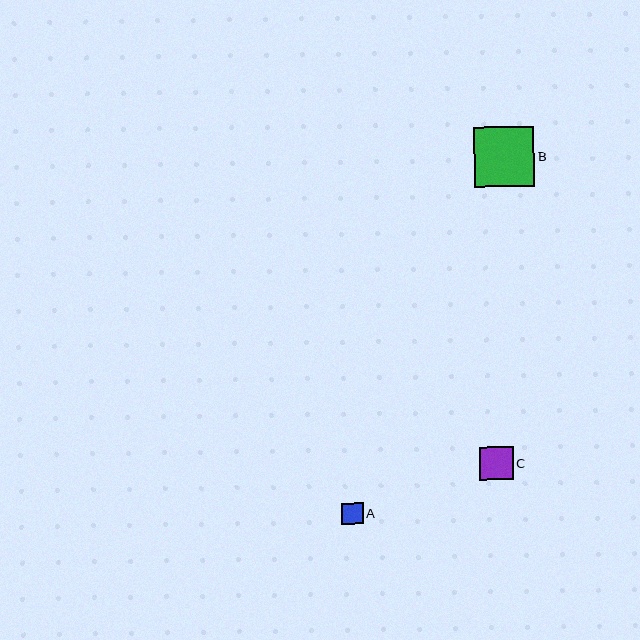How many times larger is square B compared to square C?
Square B is approximately 1.8 times the size of square C.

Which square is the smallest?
Square A is the smallest with a size of approximately 21 pixels.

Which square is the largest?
Square B is the largest with a size of approximately 60 pixels.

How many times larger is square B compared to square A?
Square B is approximately 2.8 times the size of square A.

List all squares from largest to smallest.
From largest to smallest: B, C, A.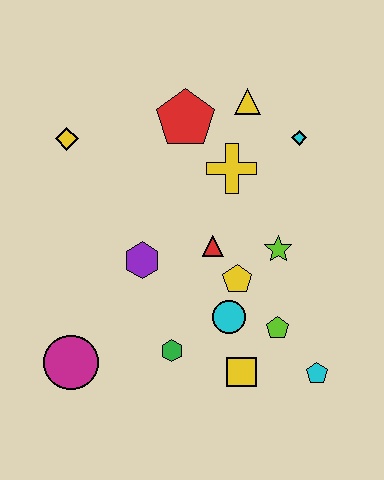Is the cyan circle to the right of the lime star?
No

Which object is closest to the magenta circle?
The green hexagon is closest to the magenta circle.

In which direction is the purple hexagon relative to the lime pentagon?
The purple hexagon is to the left of the lime pentagon.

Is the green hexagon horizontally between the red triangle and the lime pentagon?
No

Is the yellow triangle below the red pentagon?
No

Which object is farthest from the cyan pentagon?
The yellow diamond is farthest from the cyan pentagon.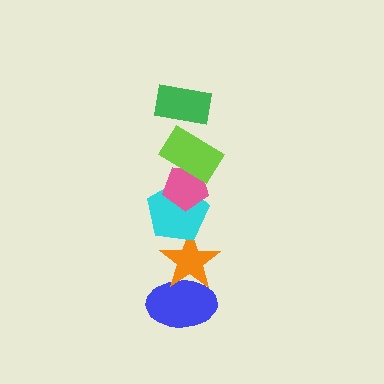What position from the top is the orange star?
The orange star is 5th from the top.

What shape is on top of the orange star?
The cyan pentagon is on top of the orange star.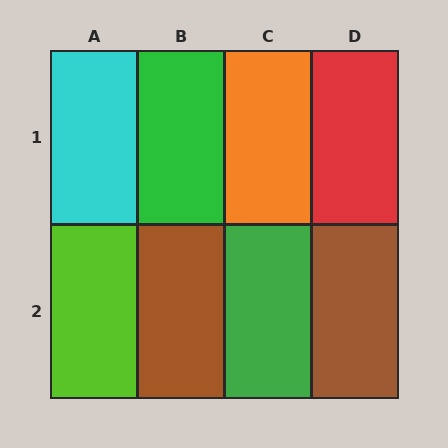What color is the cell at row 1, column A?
Cyan.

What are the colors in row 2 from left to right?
Lime, brown, green, brown.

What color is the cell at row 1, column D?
Red.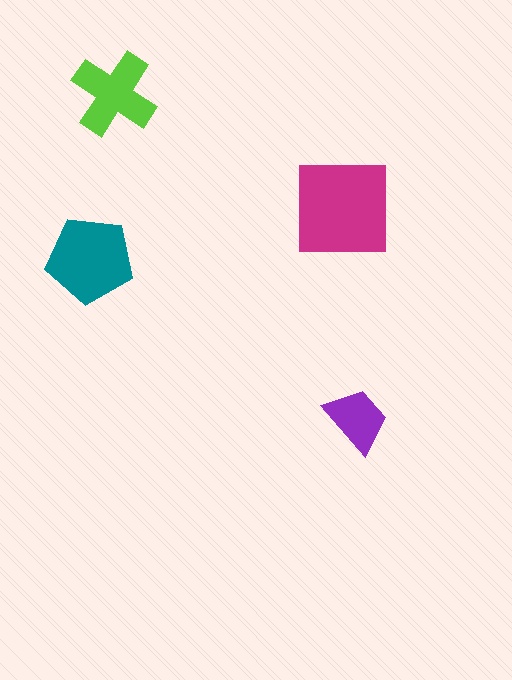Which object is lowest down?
The purple trapezoid is bottommost.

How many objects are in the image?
There are 4 objects in the image.